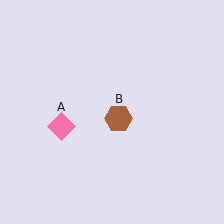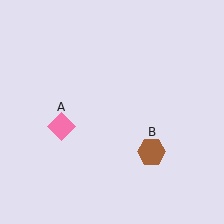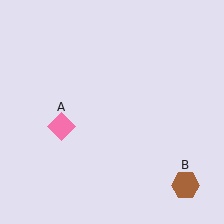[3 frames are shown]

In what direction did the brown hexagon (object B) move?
The brown hexagon (object B) moved down and to the right.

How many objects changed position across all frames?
1 object changed position: brown hexagon (object B).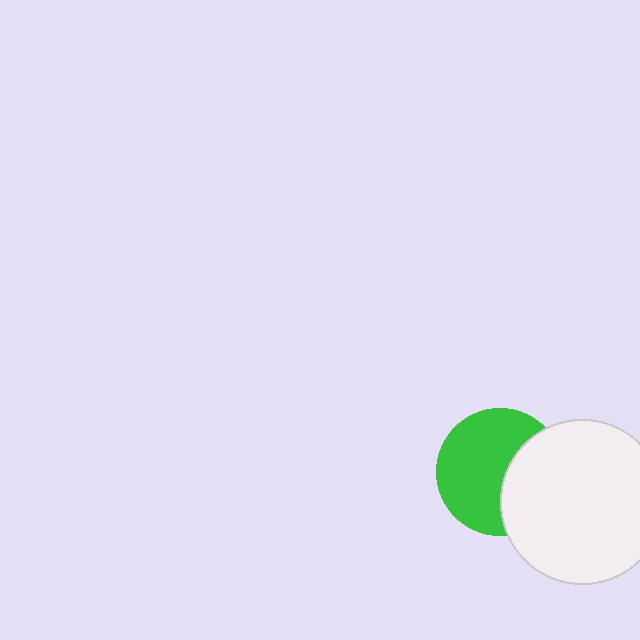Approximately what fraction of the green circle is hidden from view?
Roughly 37% of the green circle is hidden behind the white circle.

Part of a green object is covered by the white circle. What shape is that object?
It is a circle.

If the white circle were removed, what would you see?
You would see the complete green circle.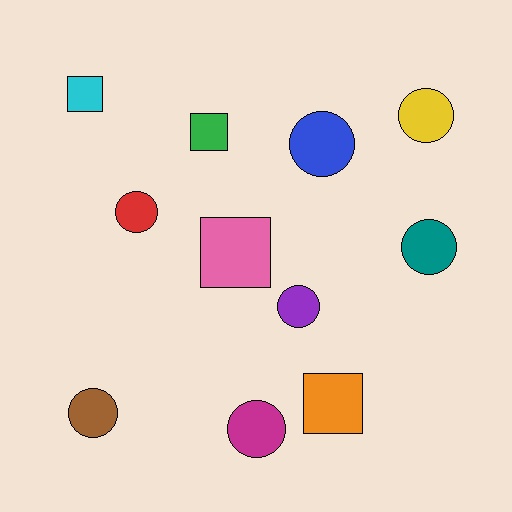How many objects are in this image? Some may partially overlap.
There are 11 objects.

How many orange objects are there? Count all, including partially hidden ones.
There is 1 orange object.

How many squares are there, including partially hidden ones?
There are 4 squares.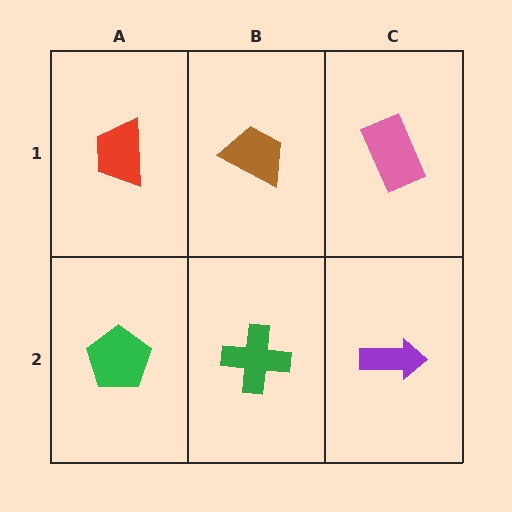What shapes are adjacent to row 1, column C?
A purple arrow (row 2, column C), a brown trapezoid (row 1, column B).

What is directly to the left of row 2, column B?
A green pentagon.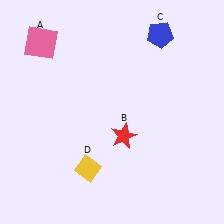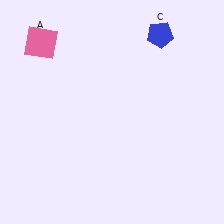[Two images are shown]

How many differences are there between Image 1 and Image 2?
There are 2 differences between the two images.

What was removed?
The yellow diamond (D), the red star (B) were removed in Image 2.